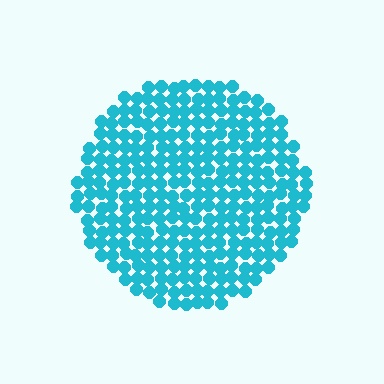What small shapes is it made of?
It is made of small circles.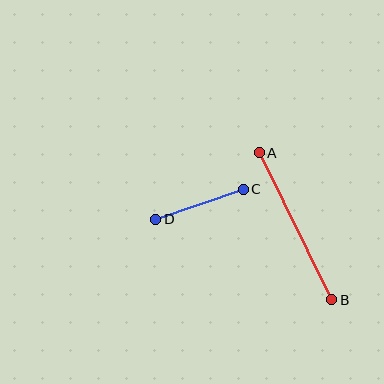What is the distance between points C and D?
The distance is approximately 92 pixels.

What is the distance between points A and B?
The distance is approximately 164 pixels.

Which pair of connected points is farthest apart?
Points A and B are farthest apart.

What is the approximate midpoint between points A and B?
The midpoint is at approximately (295, 226) pixels.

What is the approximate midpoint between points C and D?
The midpoint is at approximately (199, 204) pixels.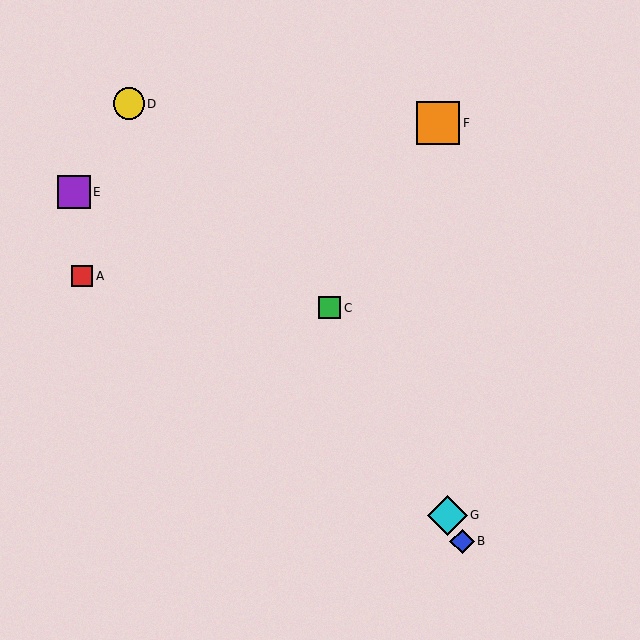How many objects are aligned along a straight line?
3 objects (B, C, G) are aligned along a straight line.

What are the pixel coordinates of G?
Object G is at (447, 515).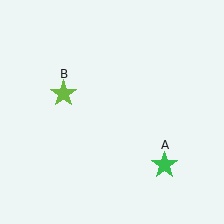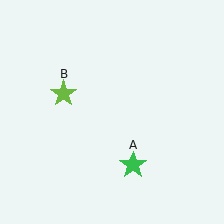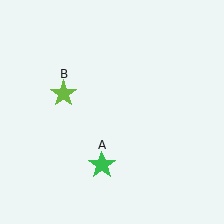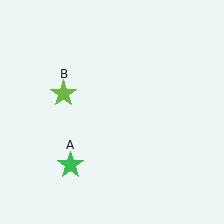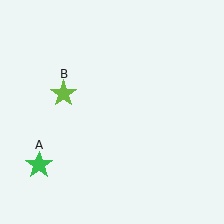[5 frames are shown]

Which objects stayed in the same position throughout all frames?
Lime star (object B) remained stationary.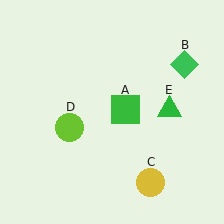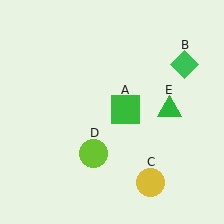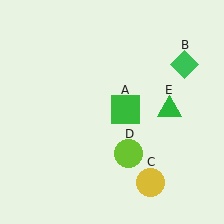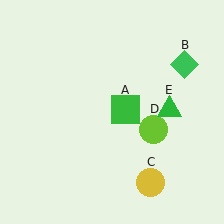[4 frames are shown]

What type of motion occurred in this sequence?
The lime circle (object D) rotated counterclockwise around the center of the scene.